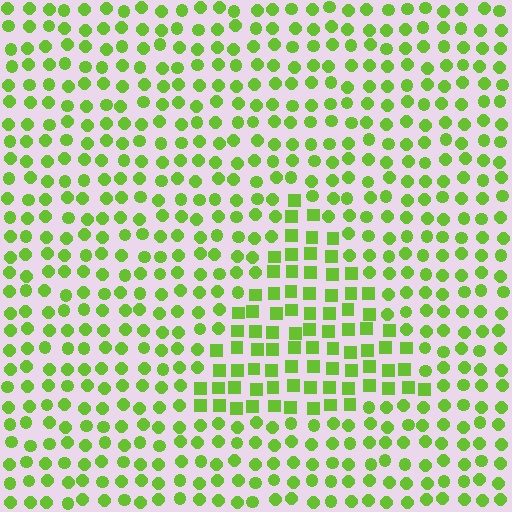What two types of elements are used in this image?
The image uses squares inside the triangle region and circles outside it.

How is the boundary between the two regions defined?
The boundary is defined by a change in element shape: squares inside vs. circles outside. All elements share the same color and spacing.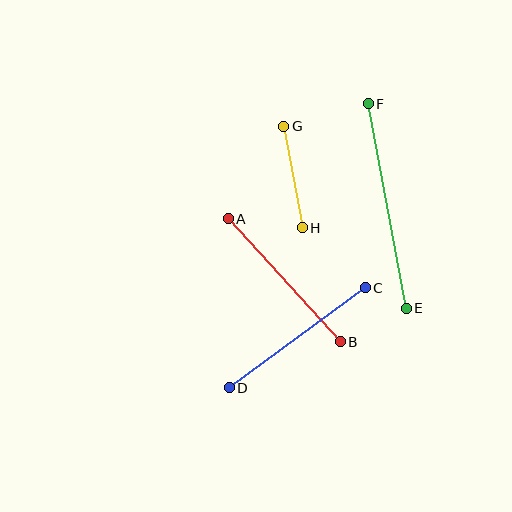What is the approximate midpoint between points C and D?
The midpoint is at approximately (298, 338) pixels.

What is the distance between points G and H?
The distance is approximately 103 pixels.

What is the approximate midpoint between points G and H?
The midpoint is at approximately (293, 177) pixels.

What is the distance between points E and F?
The distance is approximately 208 pixels.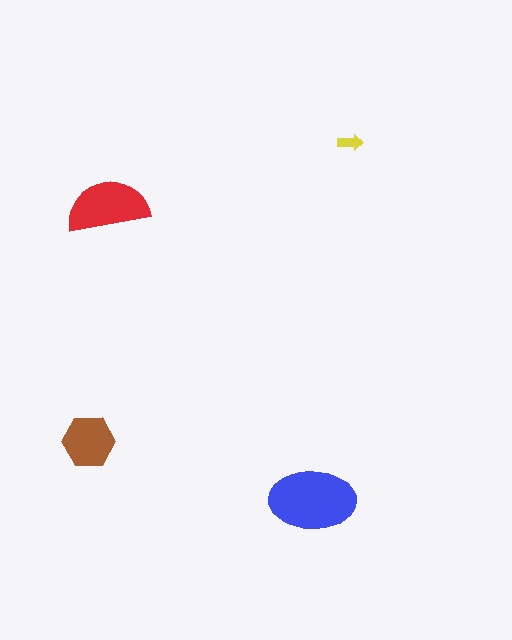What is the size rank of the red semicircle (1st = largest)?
2nd.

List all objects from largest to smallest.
The blue ellipse, the red semicircle, the brown hexagon, the yellow arrow.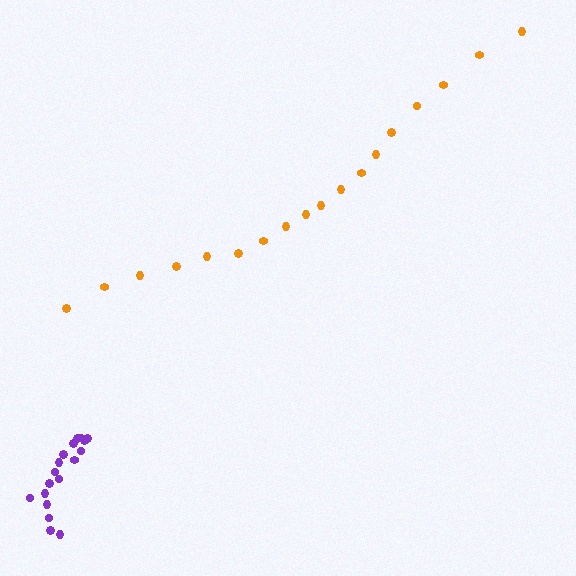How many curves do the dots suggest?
There are 2 distinct paths.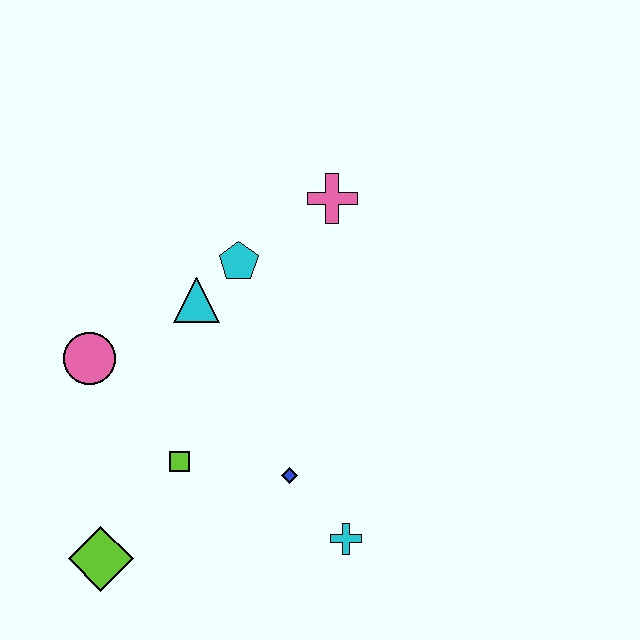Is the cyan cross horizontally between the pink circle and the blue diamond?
No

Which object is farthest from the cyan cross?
The pink cross is farthest from the cyan cross.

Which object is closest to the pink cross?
The cyan pentagon is closest to the pink cross.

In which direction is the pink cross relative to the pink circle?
The pink cross is to the right of the pink circle.